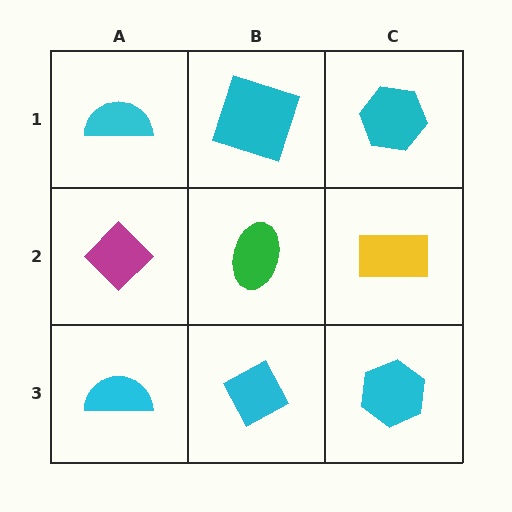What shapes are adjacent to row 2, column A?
A cyan semicircle (row 1, column A), a cyan semicircle (row 3, column A), a green ellipse (row 2, column B).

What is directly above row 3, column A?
A magenta diamond.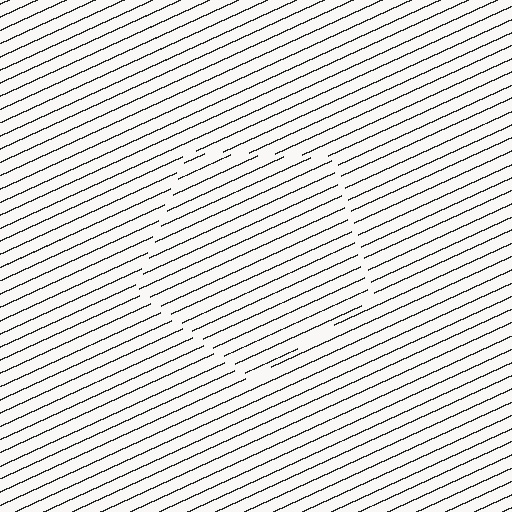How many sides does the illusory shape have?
5 sides — the line-ends trace a pentagon.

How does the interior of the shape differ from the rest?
The interior of the shape contains the same grating, shifted by half a period — the contour is defined by the phase discontinuity where line-ends from the inner and outer gratings abut.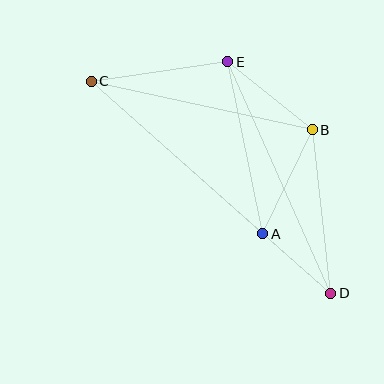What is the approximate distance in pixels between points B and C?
The distance between B and C is approximately 226 pixels.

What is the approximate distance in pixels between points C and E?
The distance between C and E is approximately 138 pixels.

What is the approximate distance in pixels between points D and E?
The distance between D and E is approximately 253 pixels.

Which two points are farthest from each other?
Points C and D are farthest from each other.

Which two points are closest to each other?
Points A and D are closest to each other.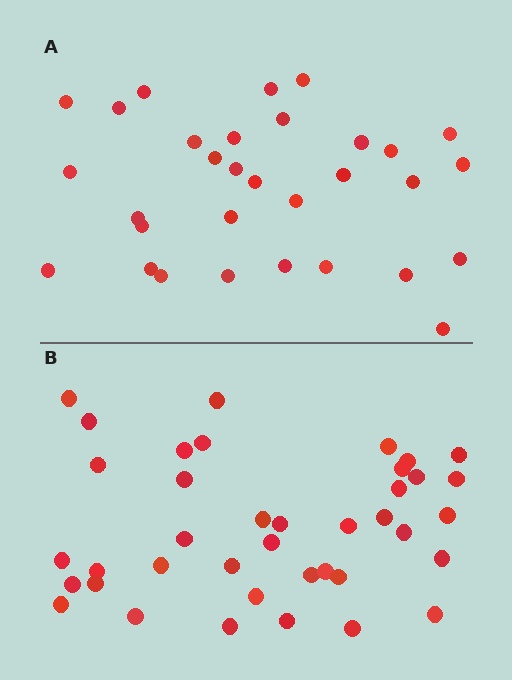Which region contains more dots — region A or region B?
Region B (the bottom region) has more dots.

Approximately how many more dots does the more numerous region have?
Region B has roughly 8 or so more dots than region A.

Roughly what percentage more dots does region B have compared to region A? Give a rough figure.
About 25% more.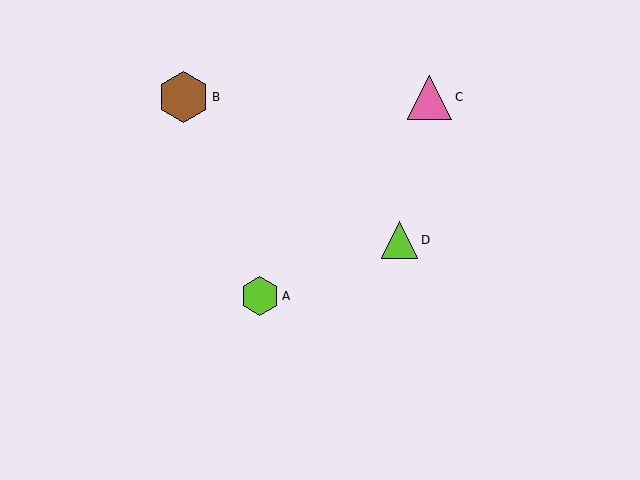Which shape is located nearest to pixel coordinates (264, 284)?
The lime hexagon (labeled A) at (260, 296) is nearest to that location.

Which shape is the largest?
The brown hexagon (labeled B) is the largest.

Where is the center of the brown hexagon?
The center of the brown hexagon is at (183, 97).